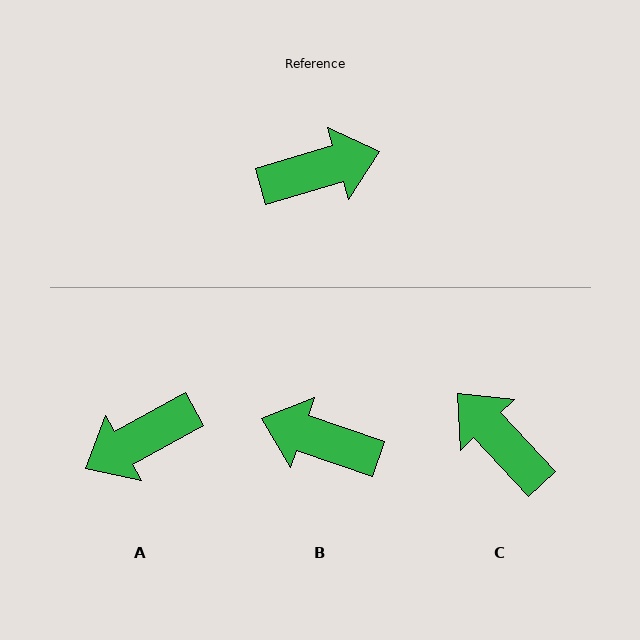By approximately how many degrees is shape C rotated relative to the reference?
Approximately 117 degrees counter-clockwise.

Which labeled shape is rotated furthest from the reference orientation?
A, about 167 degrees away.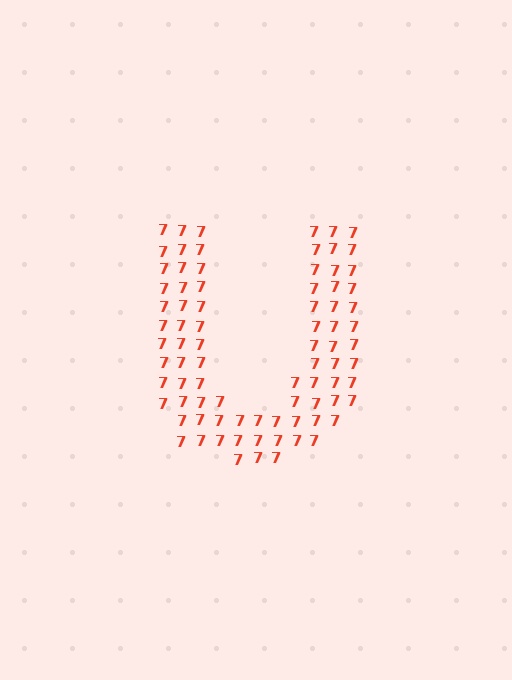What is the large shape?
The large shape is the letter U.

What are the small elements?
The small elements are digit 7's.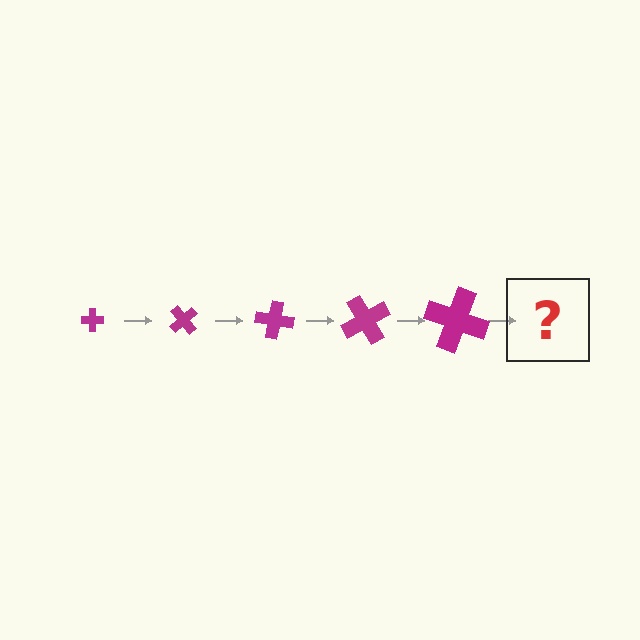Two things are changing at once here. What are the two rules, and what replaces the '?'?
The two rules are that the cross grows larger each step and it rotates 50 degrees each step. The '?' should be a cross, larger than the previous one and rotated 250 degrees from the start.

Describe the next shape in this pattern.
It should be a cross, larger than the previous one and rotated 250 degrees from the start.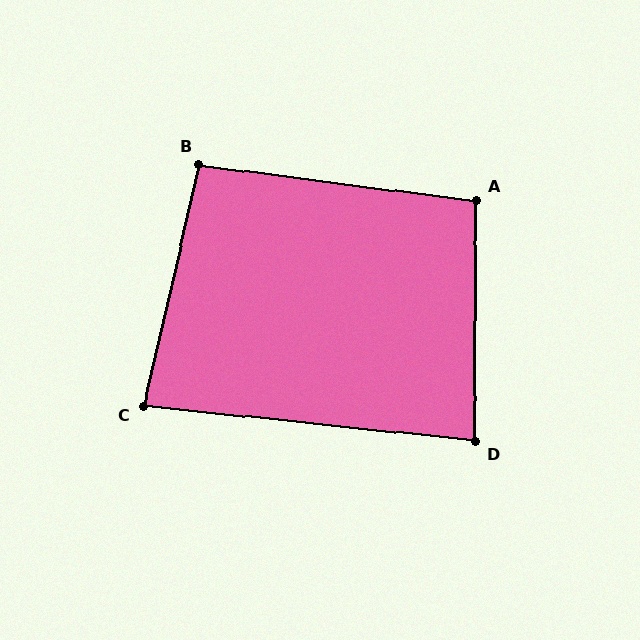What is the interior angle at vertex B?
Approximately 96 degrees (obtuse).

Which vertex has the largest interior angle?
A, at approximately 97 degrees.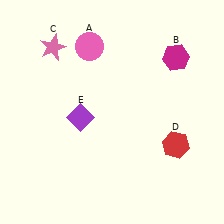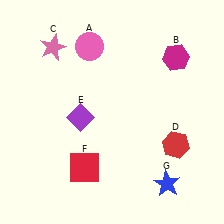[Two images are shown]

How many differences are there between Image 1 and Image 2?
There are 2 differences between the two images.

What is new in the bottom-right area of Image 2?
A blue star (G) was added in the bottom-right area of Image 2.